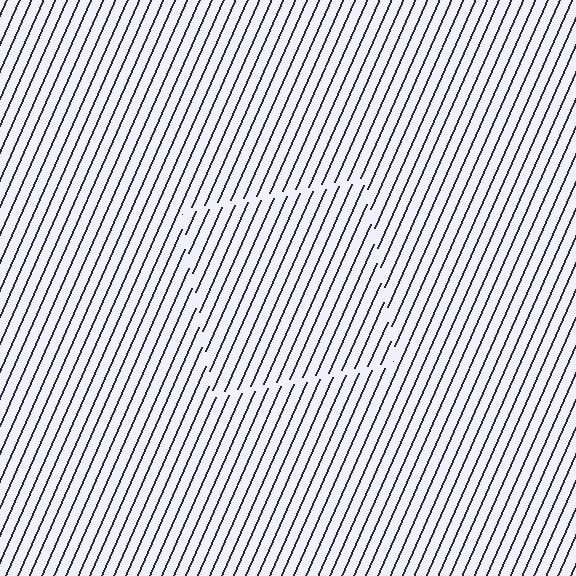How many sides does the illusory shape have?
4 sides — the line-ends trace a square.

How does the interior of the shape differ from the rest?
The interior of the shape contains the same grating, shifted by half a period — the contour is defined by the phase discontinuity where line-ends from the inner and outer gratings abut.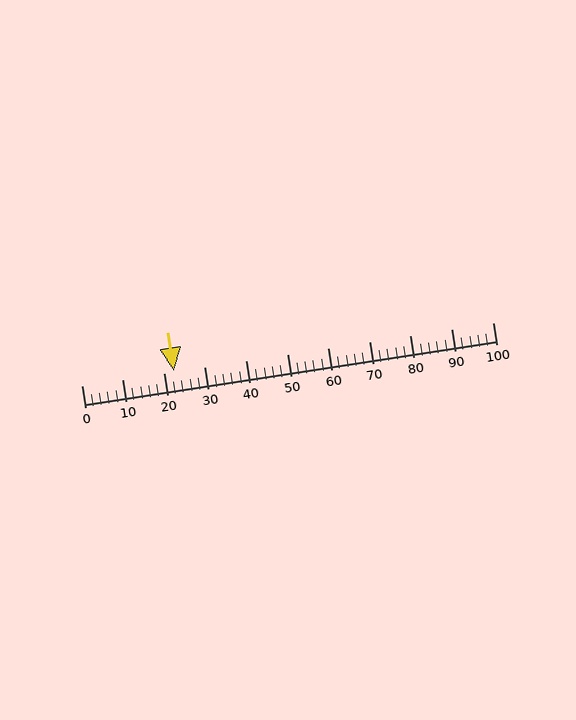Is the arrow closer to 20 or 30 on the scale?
The arrow is closer to 20.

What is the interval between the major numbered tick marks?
The major tick marks are spaced 10 units apart.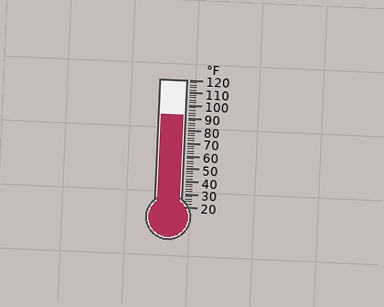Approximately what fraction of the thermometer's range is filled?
The thermometer is filled to approximately 70% of its range.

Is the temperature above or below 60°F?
The temperature is above 60°F.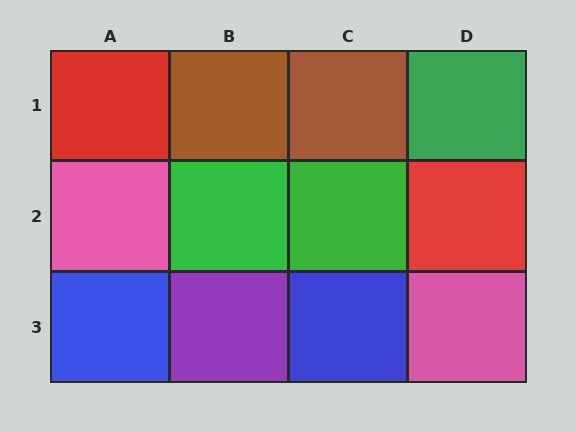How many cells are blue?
2 cells are blue.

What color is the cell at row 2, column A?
Pink.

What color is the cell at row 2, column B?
Green.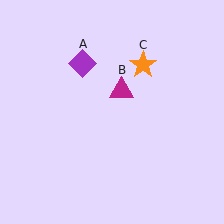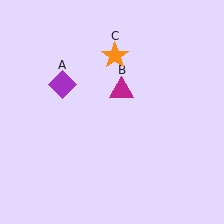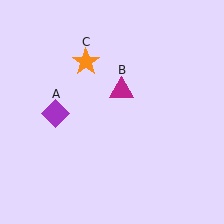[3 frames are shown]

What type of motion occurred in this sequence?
The purple diamond (object A), orange star (object C) rotated counterclockwise around the center of the scene.